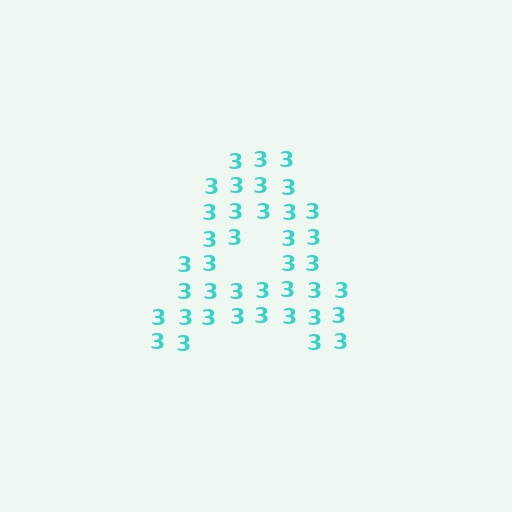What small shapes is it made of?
It is made of small digit 3's.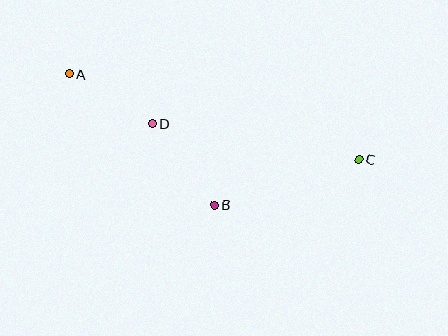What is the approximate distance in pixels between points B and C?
The distance between B and C is approximately 151 pixels.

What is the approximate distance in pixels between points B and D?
The distance between B and D is approximately 103 pixels.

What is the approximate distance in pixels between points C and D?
The distance between C and D is approximately 210 pixels.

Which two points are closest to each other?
Points A and D are closest to each other.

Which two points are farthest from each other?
Points A and C are farthest from each other.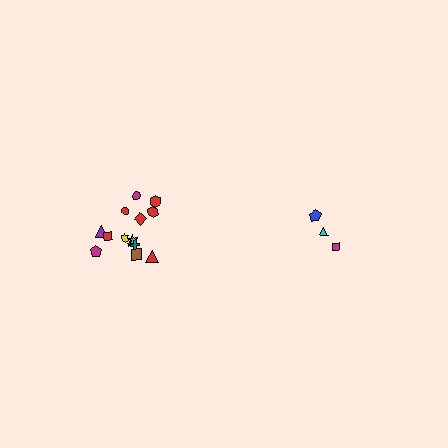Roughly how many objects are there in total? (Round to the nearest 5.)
Roughly 20 objects in total.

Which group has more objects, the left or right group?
The left group.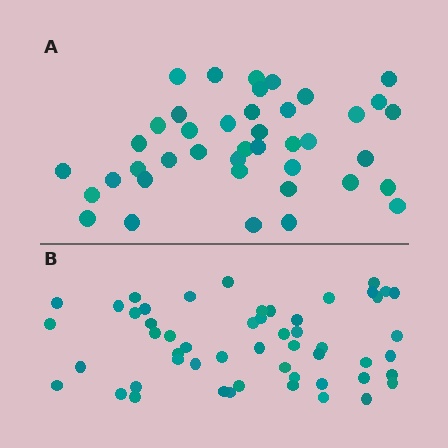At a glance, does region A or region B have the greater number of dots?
Region B (the bottom region) has more dots.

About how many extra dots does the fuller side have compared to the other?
Region B has roughly 12 or so more dots than region A.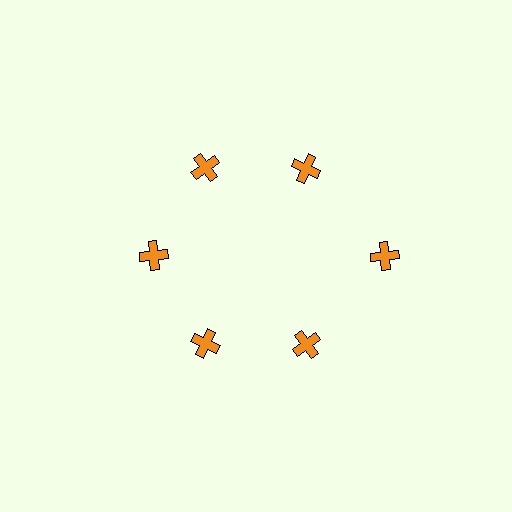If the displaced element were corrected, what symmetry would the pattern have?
It would have 6-fold rotational symmetry — the pattern would map onto itself every 60 degrees.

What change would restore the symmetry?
The symmetry would be restored by moving it inward, back onto the ring so that all 6 crosses sit at equal angles and equal distance from the center.